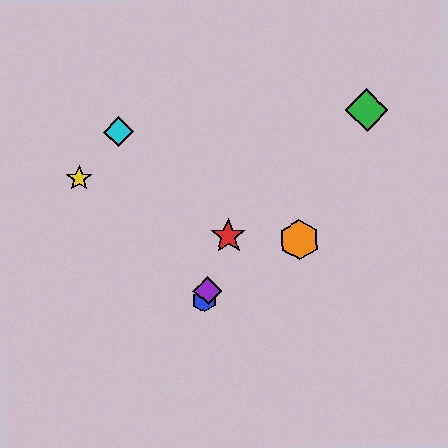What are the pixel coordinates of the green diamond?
The green diamond is at (367, 110).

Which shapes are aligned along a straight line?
The red star, the blue hexagon, the purple diamond are aligned along a straight line.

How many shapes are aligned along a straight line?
3 shapes (the red star, the blue hexagon, the purple diamond) are aligned along a straight line.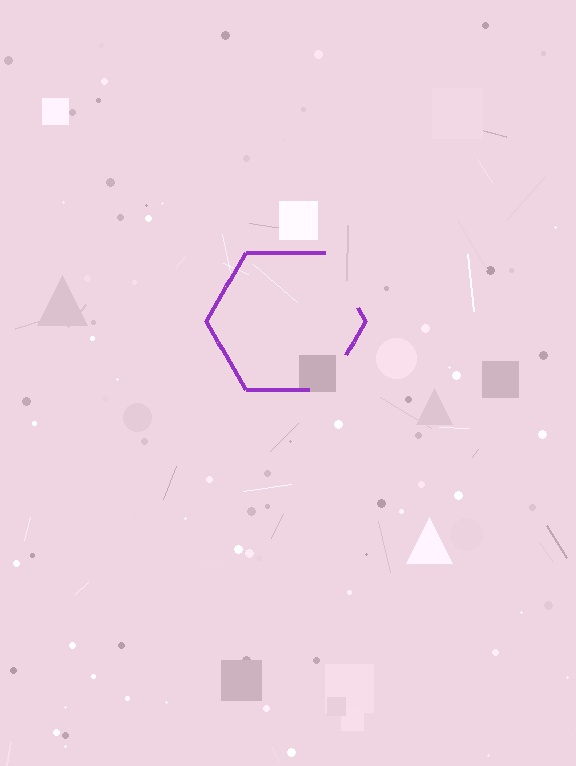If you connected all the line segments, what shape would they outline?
They would outline a hexagon.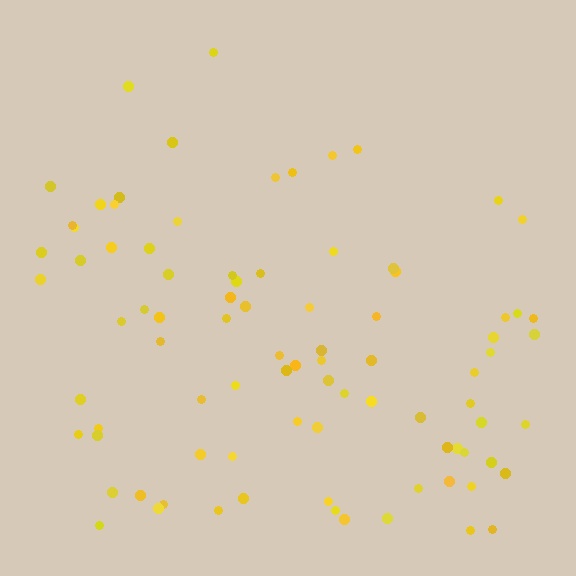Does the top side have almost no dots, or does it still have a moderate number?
Still a moderate number, just noticeably fewer than the bottom.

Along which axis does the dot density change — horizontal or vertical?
Vertical.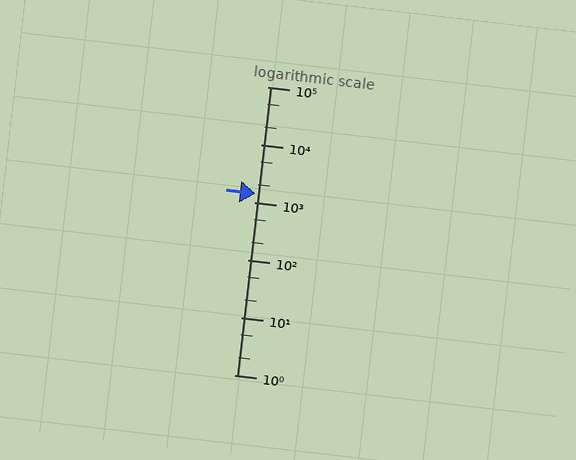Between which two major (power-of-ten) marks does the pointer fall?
The pointer is between 1000 and 10000.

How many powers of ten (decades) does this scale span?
The scale spans 5 decades, from 1 to 100000.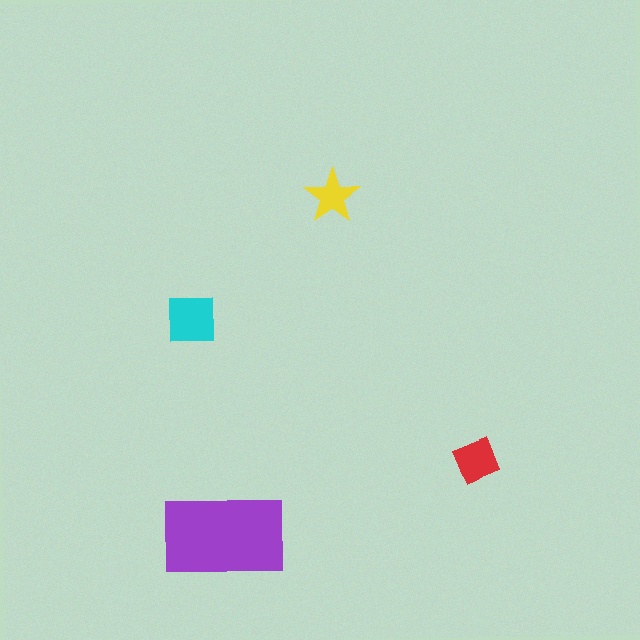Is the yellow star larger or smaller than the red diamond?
Smaller.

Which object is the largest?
The purple rectangle.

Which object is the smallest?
The yellow star.